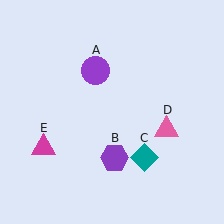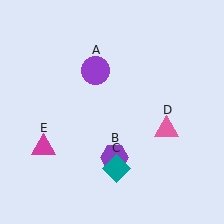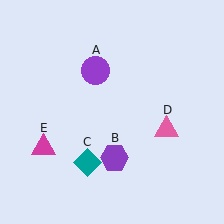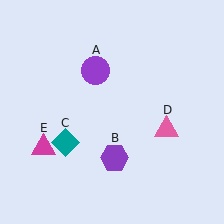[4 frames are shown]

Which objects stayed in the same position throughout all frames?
Purple circle (object A) and purple hexagon (object B) and pink triangle (object D) and magenta triangle (object E) remained stationary.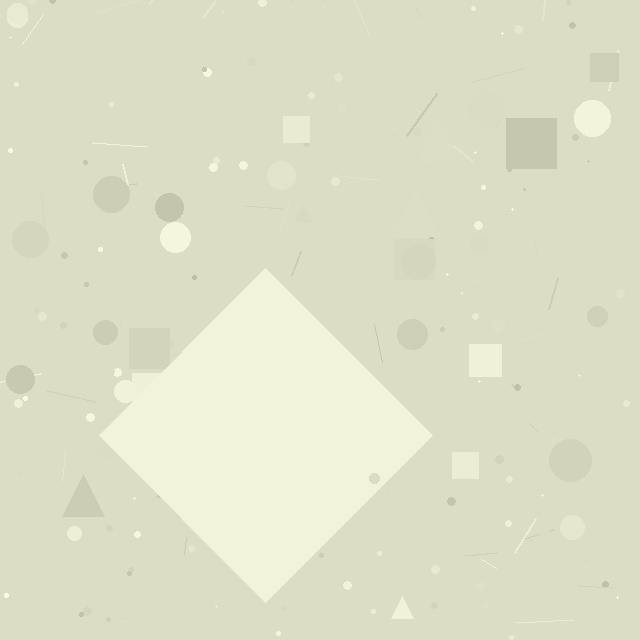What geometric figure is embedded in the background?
A diamond is embedded in the background.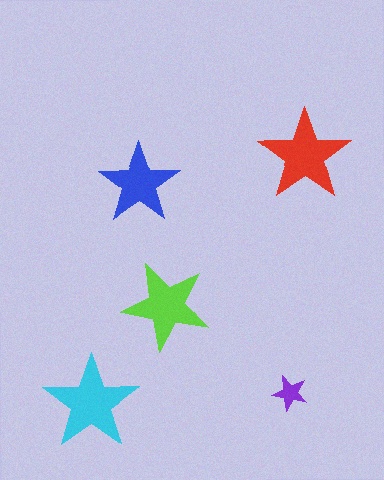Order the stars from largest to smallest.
the cyan one, the red one, the lime one, the blue one, the purple one.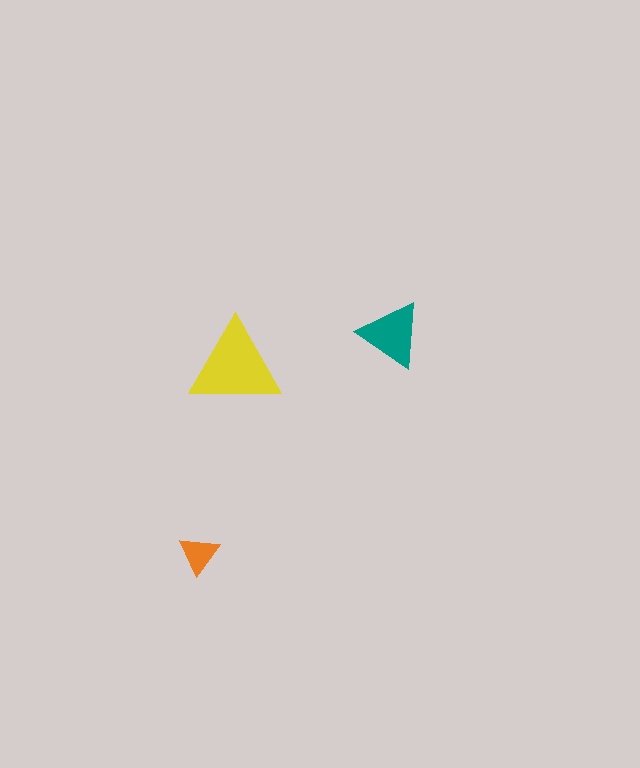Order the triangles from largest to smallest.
the yellow one, the teal one, the orange one.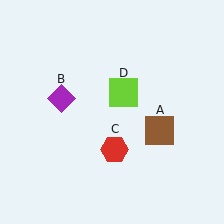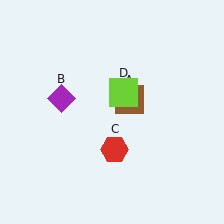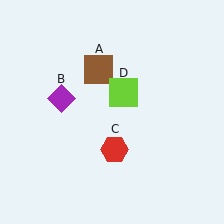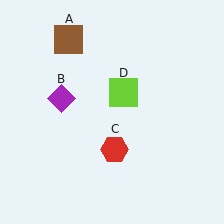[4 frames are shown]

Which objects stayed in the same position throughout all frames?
Purple diamond (object B) and red hexagon (object C) and lime square (object D) remained stationary.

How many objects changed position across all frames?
1 object changed position: brown square (object A).